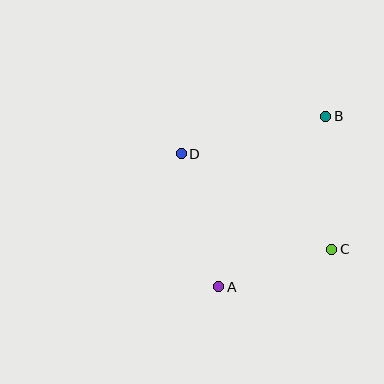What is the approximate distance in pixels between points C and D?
The distance between C and D is approximately 178 pixels.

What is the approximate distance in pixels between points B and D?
The distance between B and D is approximately 149 pixels.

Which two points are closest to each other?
Points A and C are closest to each other.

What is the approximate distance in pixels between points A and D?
The distance between A and D is approximately 138 pixels.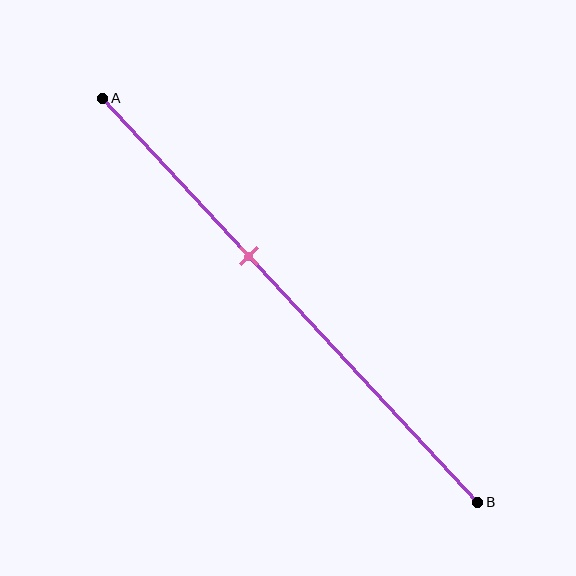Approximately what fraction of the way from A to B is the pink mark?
The pink mark is approximately 40% of the way from A to B.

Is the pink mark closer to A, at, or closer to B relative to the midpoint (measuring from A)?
The pink mark is closer to point A than the midpoint of segment AB.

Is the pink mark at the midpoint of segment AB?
No, the mark is at about 40% from A, not at the 50% midpoint.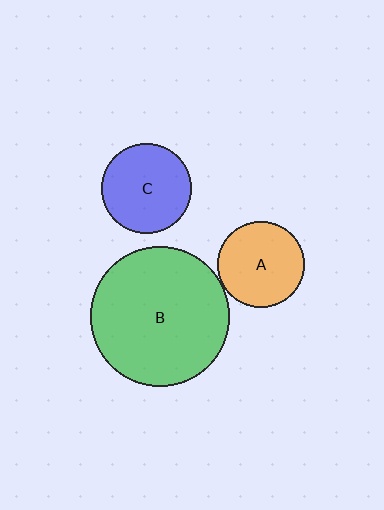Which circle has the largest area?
Circle B (green).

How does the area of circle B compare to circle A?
Approximately 2.6 times.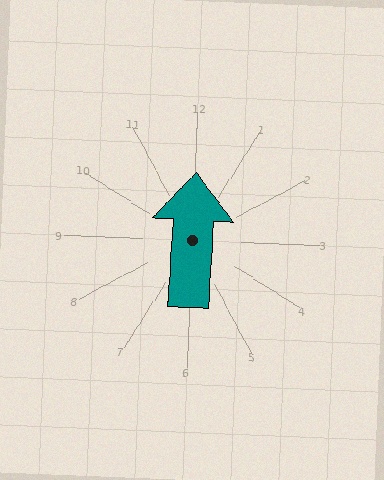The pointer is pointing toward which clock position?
Roughly 12 o'clock.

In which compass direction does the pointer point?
North.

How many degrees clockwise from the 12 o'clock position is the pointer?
Approximately 1 degrees.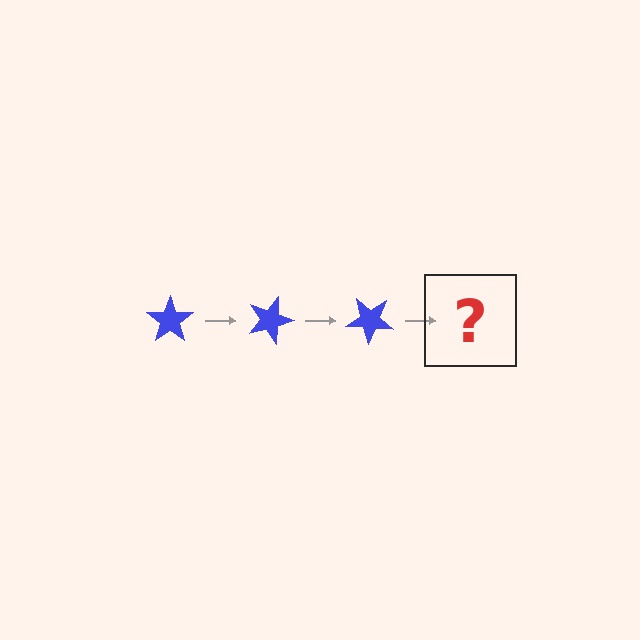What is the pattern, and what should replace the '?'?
The pattern is that the star rotates 20 degrees each step. The '?' should be a blue star rotated 60 degrees.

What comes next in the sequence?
The next element should be a blue star rotated 60 degrees.